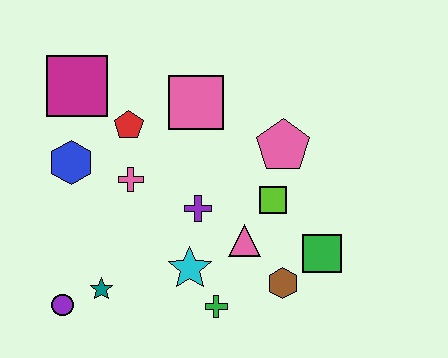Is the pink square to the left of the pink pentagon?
Yes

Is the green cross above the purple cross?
No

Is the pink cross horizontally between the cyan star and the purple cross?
No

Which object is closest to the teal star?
The purple circle is closest to the teal star.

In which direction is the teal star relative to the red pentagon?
The teal star is below the red pentagon.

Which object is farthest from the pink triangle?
The magenta square is farthest from the pink triangle.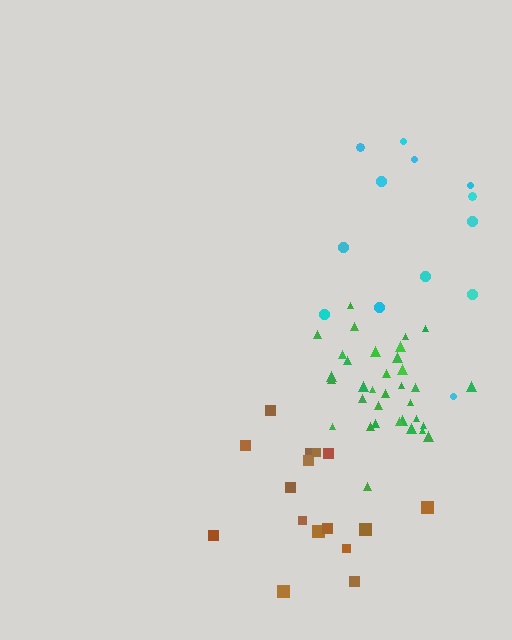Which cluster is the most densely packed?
Green.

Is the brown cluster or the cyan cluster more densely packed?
Brown.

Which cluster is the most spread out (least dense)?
Cyan.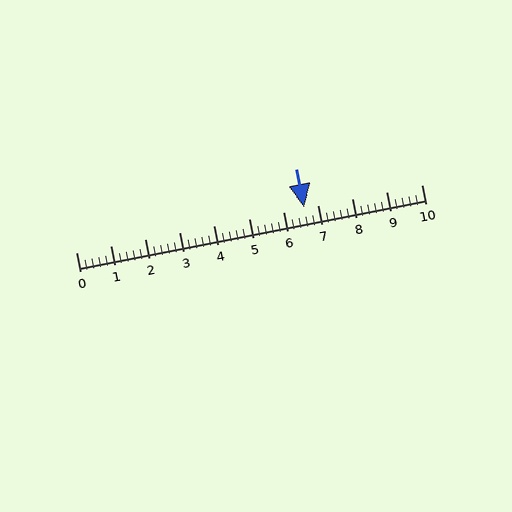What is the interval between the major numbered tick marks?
The major tick marks are spaced 1 units apart.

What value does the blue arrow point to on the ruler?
The blue arrow points to approximately 6.6.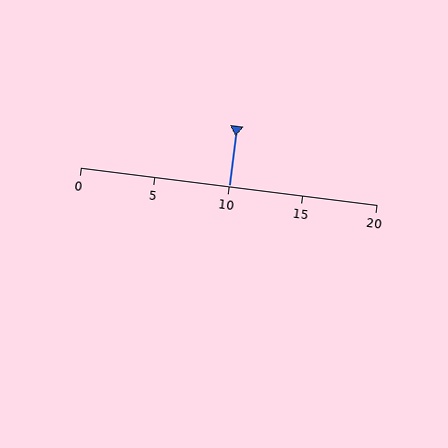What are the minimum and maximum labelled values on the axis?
The axis runs from 0 to 20.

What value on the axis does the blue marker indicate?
The marker indicates approximately 10.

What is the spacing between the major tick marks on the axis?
The major ticks are spaced 5 apart.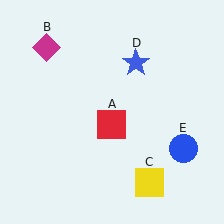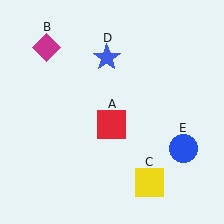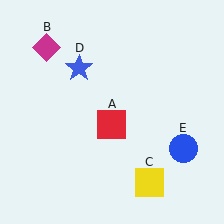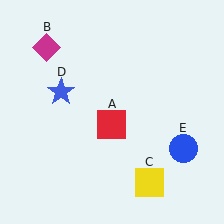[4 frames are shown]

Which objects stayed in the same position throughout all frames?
Red square (object A) and magenta diamond (object B) and yellow square (object C) and blue circle (object E) remained stationary.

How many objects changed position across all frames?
1 object changed position: blue star (object D).